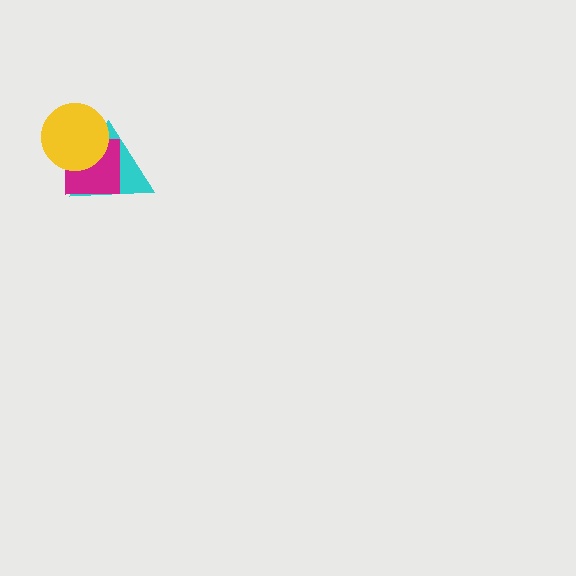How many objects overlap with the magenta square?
2 objects overlap with the magenta square.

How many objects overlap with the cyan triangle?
2 objects overlap with the cyan triangle.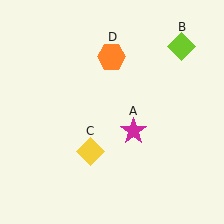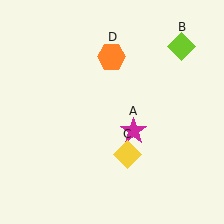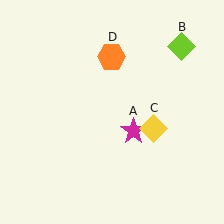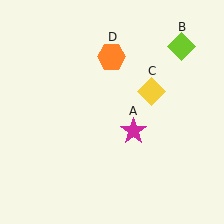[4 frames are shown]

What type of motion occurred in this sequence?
The yellow diamond (object C) rotated counterclockwise around the center of the scene.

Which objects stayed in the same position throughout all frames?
Magenta star (object A) and lime diamond (object B) and orange hexagon (object D) remained stationary.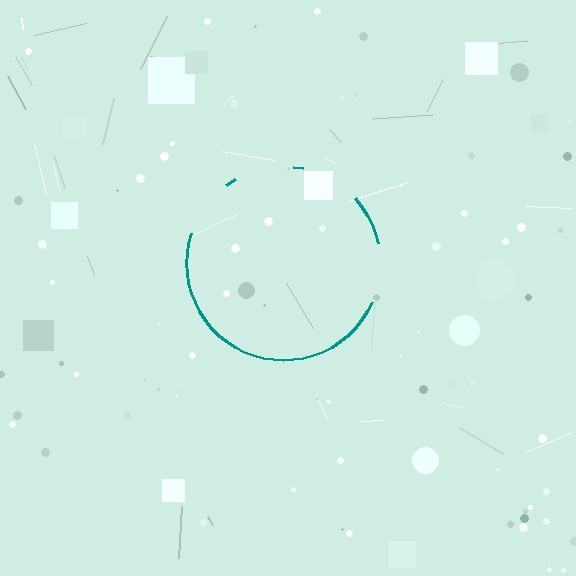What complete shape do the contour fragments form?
The contour fragments form a circle.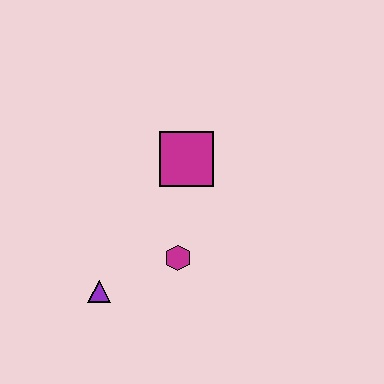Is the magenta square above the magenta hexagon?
Yes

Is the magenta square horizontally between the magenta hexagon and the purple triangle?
No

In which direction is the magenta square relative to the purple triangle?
The magenta square is above the purple triangle.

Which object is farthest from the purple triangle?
The magenta square is farthest from the purple triangle.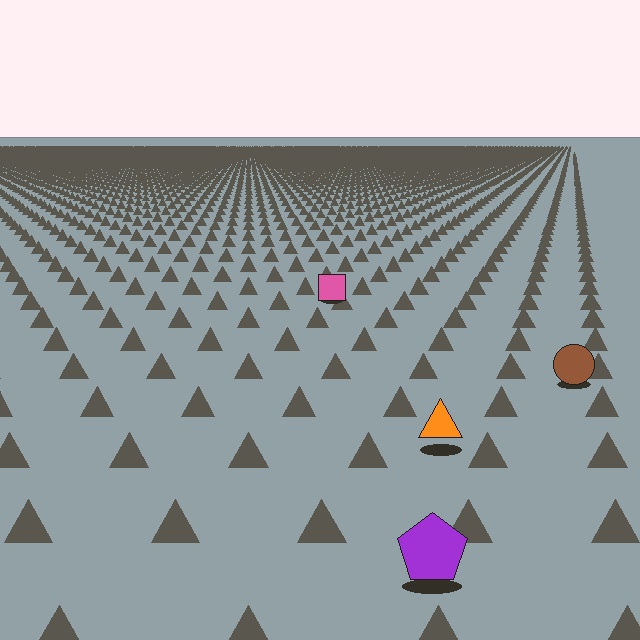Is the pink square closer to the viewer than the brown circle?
No. The brown circle is closer — you can tell from the texture gradient: the ground texture is coarser near it.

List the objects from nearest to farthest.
From nearest to farthest: the purple pentagon, the orange triangle, the brown circle, the pink square.